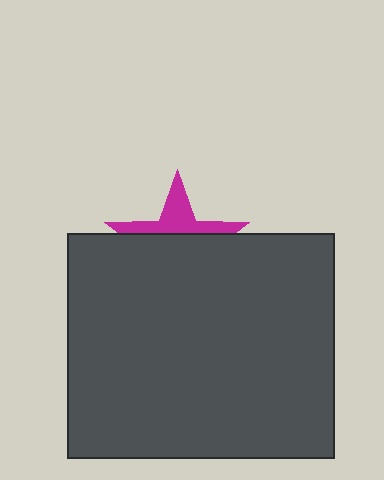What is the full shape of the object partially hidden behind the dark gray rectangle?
The partially hidden object is a magenta star.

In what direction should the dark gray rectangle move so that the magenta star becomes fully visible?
The dark gray rectangle should move down. That is the shortest direction to clear the overlap and leave the magenta star fully visible.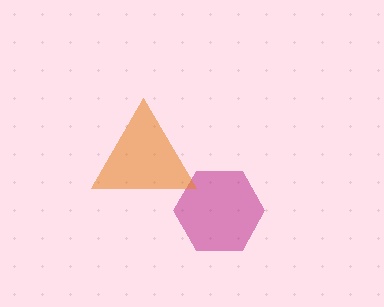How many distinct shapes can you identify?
There are 2 distinct shapes: a magenta hexagon, an orange triangle.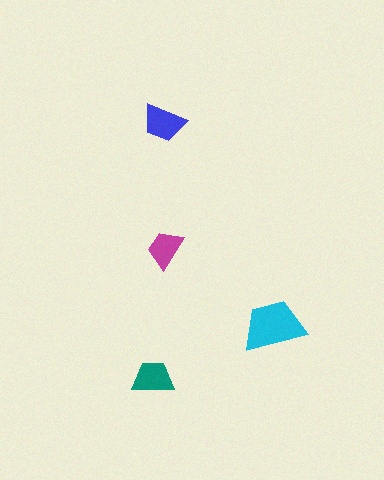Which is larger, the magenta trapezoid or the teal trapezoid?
The teal one.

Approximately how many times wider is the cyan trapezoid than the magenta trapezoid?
About 1.5 times wider.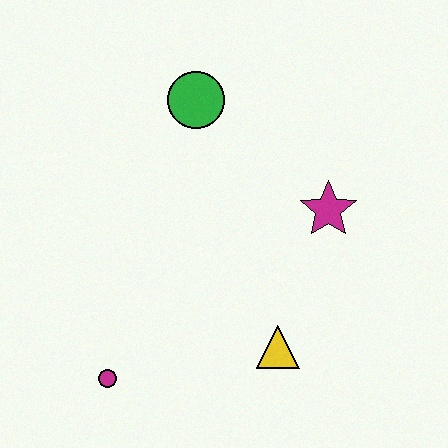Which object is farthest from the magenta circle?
The green circle is farthest from the magenta circle.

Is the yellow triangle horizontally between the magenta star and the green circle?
Yes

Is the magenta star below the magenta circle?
No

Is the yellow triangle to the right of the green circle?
Yes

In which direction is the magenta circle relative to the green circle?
The magenta circle is below the green circle.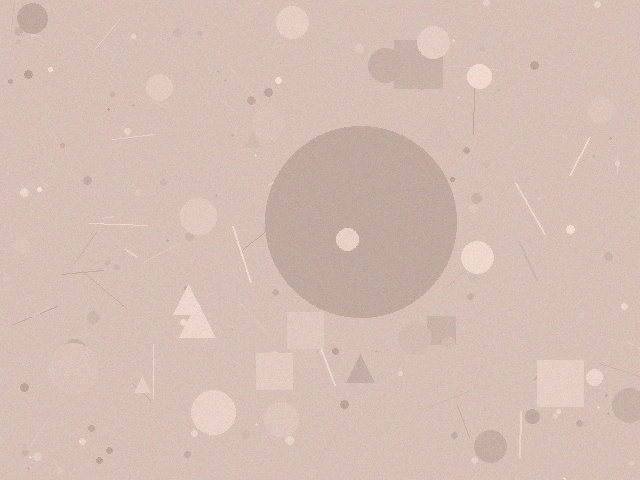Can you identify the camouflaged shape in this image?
The camouflaged shape is a circle.